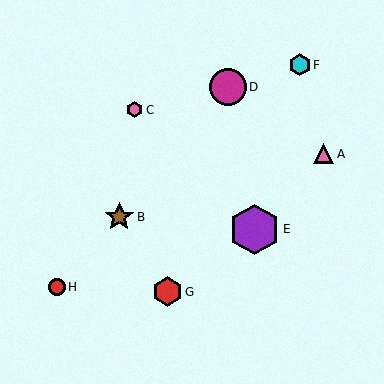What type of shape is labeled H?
Shape H is a red circle.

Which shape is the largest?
The purple hexagon (labeled E) is the largest.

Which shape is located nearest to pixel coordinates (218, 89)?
The magenta circle (labeled D) at (228, 87) is nearest to that location.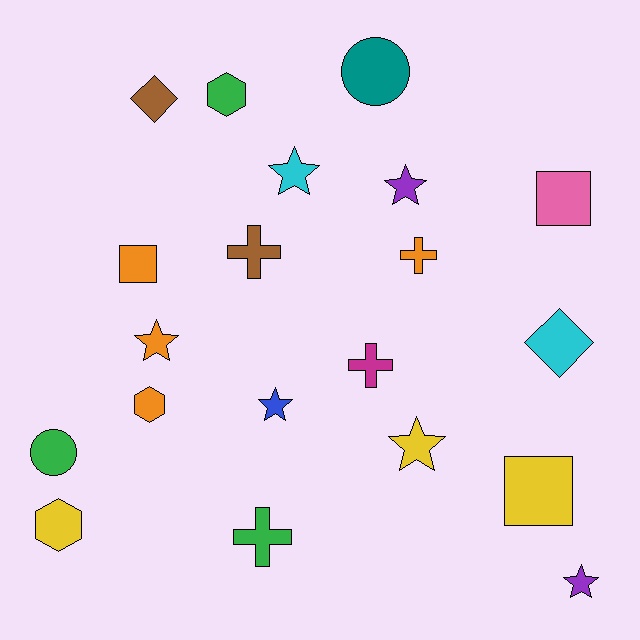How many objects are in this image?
There are 20 objects.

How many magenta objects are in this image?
There is 1 magenta object.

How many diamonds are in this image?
There are 2 diamonds.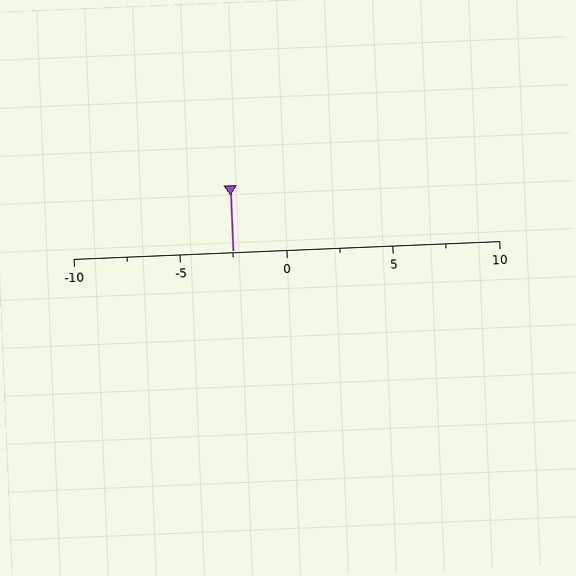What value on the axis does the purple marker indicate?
The marker indicates approximately -2.5.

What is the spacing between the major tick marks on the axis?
The major ticks are spaced 5 apart.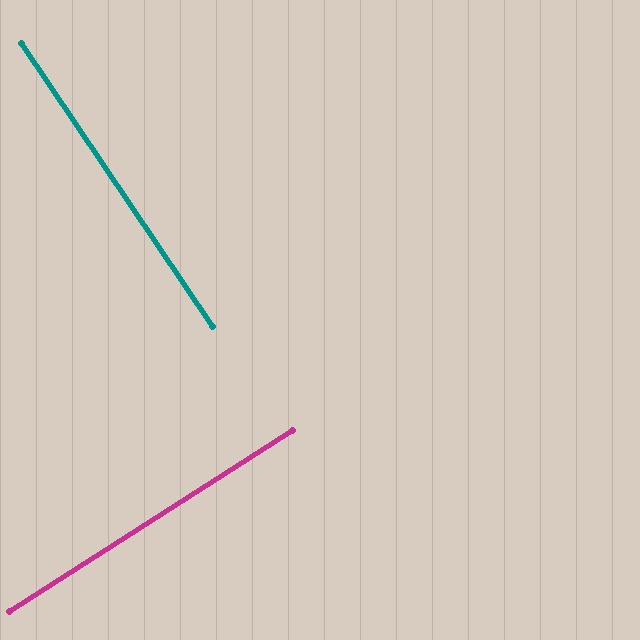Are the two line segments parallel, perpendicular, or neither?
Perpendicular — they meet at approximately 88°.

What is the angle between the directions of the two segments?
Approximately 88 degrees.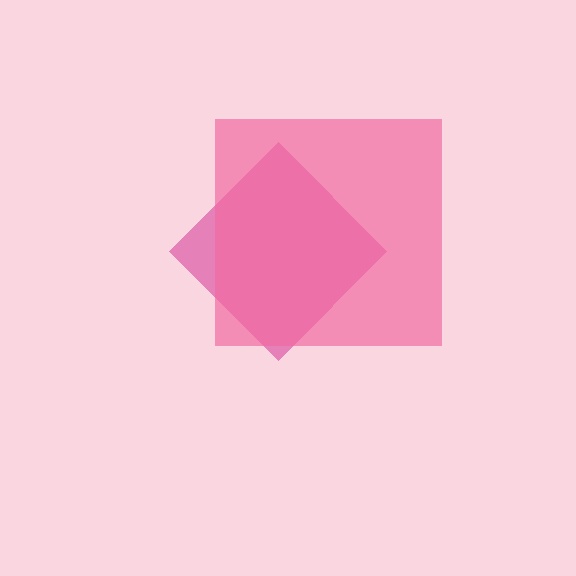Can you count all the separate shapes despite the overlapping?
Yes, there are 2 separate shapes.